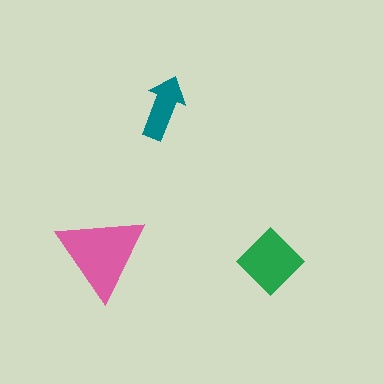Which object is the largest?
The pink triangle.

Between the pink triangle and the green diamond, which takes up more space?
The pink triangle.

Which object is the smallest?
The teal arrow.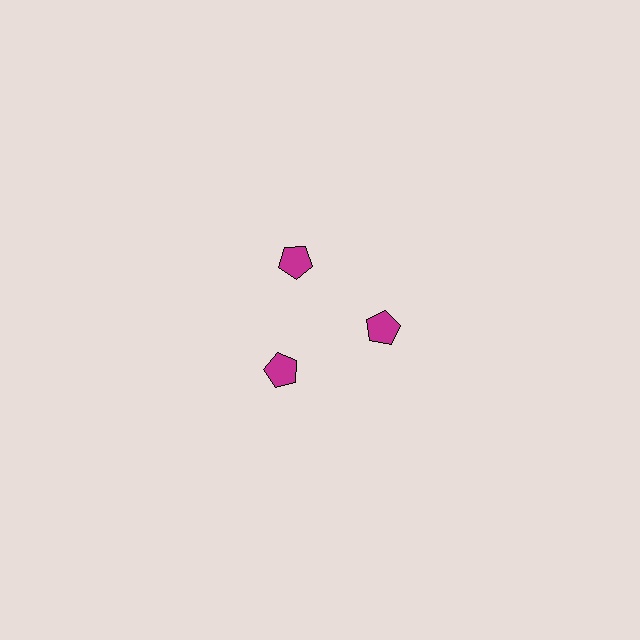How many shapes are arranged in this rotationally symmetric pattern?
There are 3 shapes, arranged in 3 groups of 1.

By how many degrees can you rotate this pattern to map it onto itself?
The pattern maps onto itself every 120 degrees of rotation.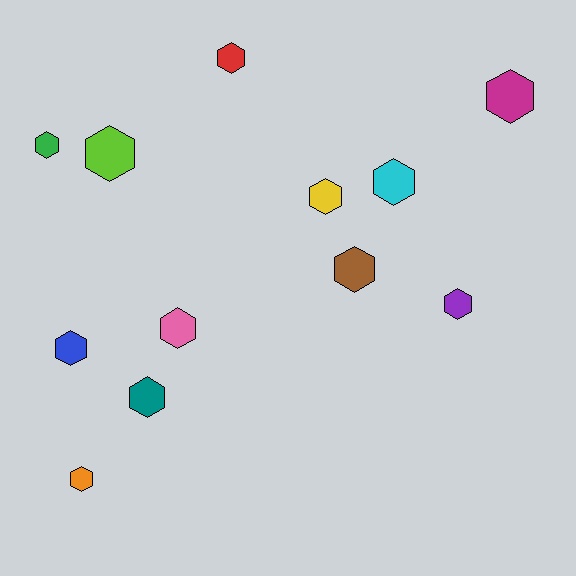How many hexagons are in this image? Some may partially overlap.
There are 12 hexagons.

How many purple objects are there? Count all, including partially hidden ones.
There is 1 purple object.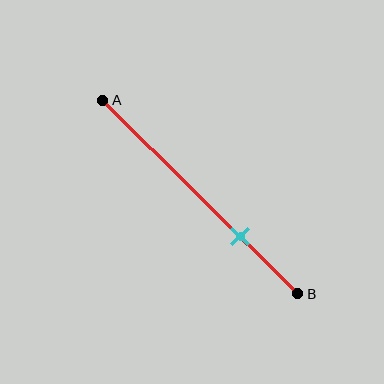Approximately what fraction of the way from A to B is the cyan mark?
The cyan mark is approximately 70% of the way from A to B.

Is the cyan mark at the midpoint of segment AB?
No, the mark is at about 70% from A, not at the 50% midpoint.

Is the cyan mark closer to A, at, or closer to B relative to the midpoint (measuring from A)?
The cyan mark is closer to point B than the midpoint of segment AB.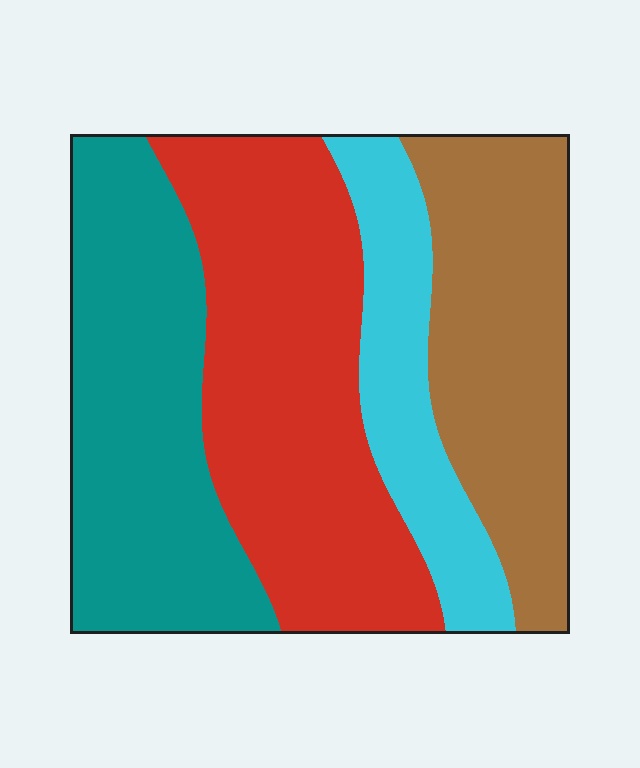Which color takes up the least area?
Cyan, at roughly 15%.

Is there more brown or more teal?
Teal.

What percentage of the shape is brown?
Brown covers around 25% of the shape.